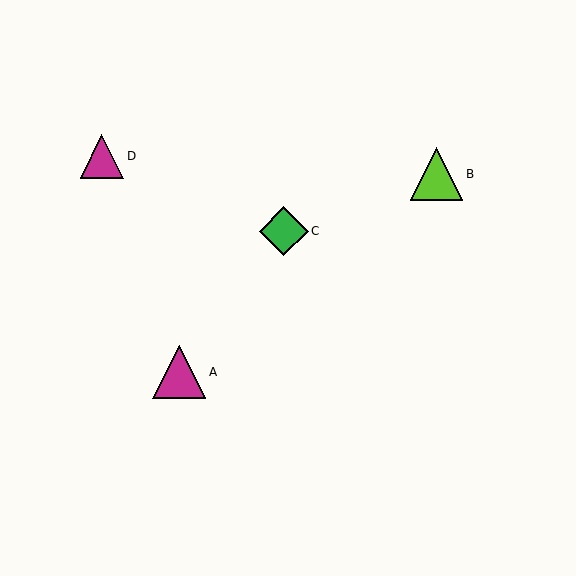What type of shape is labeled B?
Shape B is a lime triangle.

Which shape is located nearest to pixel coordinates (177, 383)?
The magenta triangle (labeled A) at (179, 372) is nearest to that location.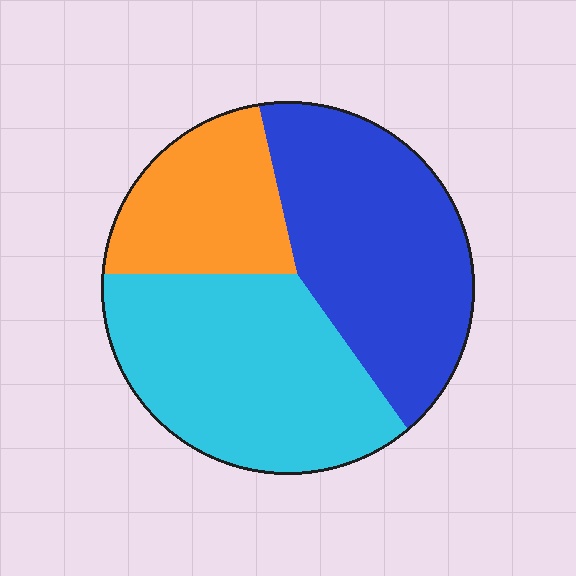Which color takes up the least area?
Orange, at roughly 20%.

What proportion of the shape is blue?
Blue covers about 40% of the shape.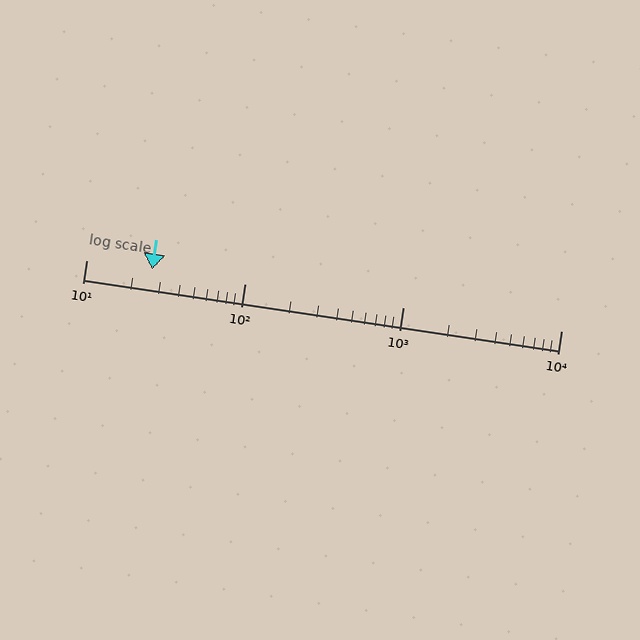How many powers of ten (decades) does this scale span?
The scale spans 3 decades, from 10 to 10000.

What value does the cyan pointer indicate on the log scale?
The pointer indicates approximately 26.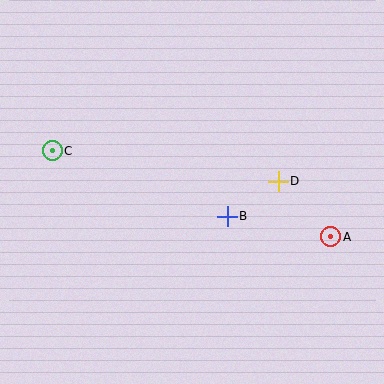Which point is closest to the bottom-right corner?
Point A is closest to the bottom-right corner.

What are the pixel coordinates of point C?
Point C is at (52, 151).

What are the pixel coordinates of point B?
Point B is at (227, 216).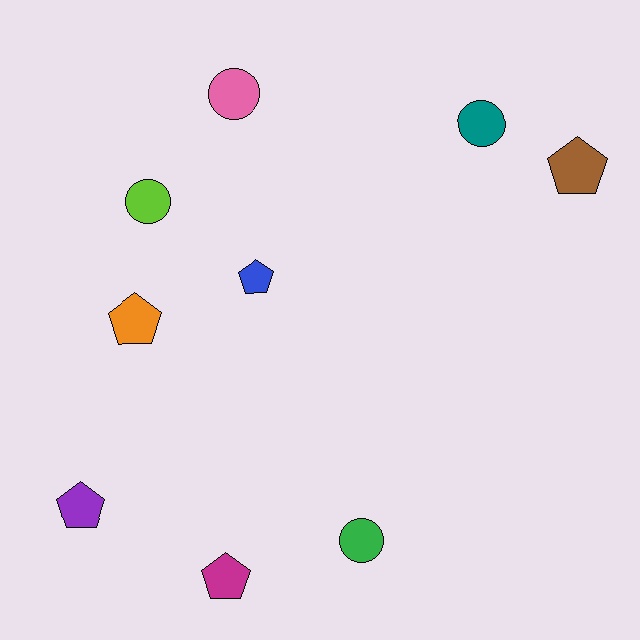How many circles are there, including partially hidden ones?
There are 4 circles.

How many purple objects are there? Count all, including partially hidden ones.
There is 1 purple object.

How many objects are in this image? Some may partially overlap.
There are 9 objects.